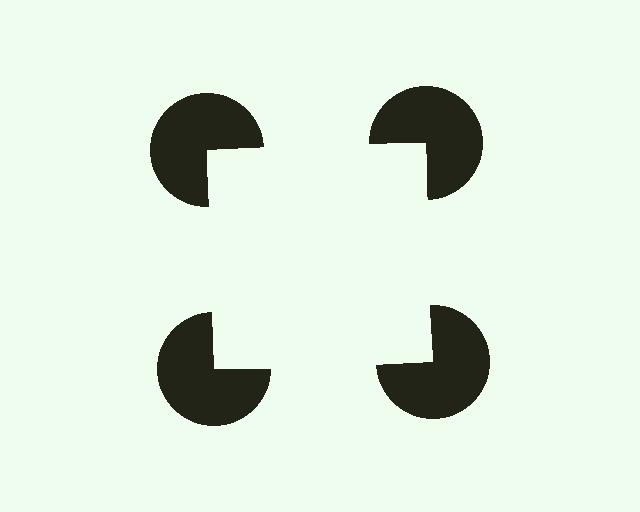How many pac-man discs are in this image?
There are 4 — one at each vertex of the illusory square.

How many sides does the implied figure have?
4 sides.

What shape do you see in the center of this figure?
An illusory square — its edges are inferred from the aligned wedge cuts in the pac-man discs, not physically drawn.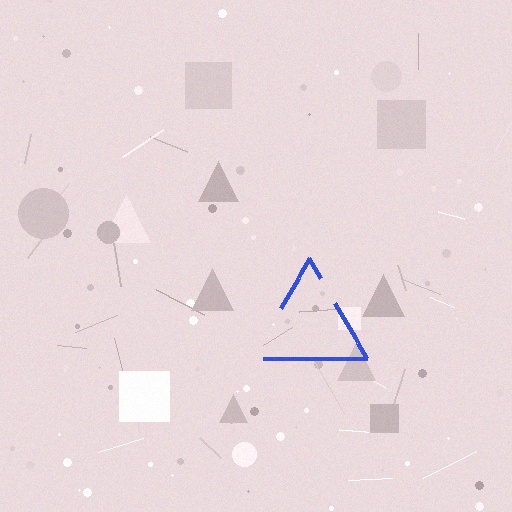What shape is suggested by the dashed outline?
The dashed outline suggests a triangle.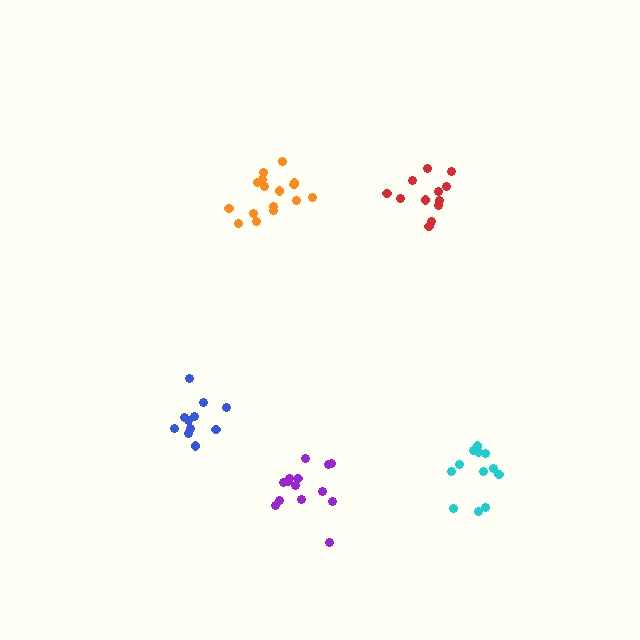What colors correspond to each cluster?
The clusters are colored: red, orange, blue, purple, cyan.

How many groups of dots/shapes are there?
There are 5 groups.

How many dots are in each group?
Group 1: 12 dots, Group 2: 16 dots, Group 3: 11 dots, Group 4: 14 dots, Group 5: 12 dots (65 total).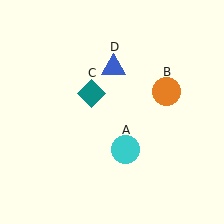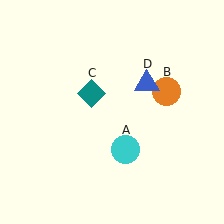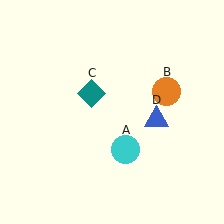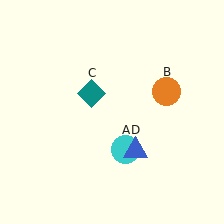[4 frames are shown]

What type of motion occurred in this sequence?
The blue triangle (object D) rotated clockwise around the center of the scene.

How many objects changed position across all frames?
1 object changed position: blue triangle (object D).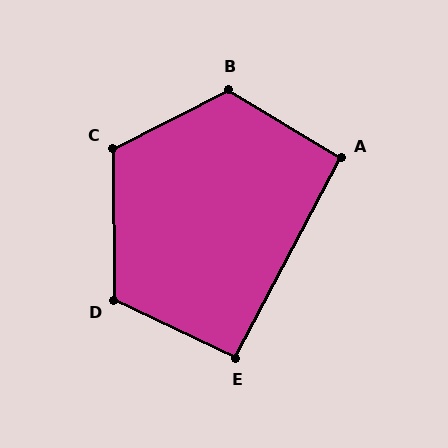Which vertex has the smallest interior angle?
E, at approximately 93 degrees.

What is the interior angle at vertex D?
Approximately 115 degrees (obtuse).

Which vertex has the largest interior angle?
B, at approximately 122 degrees.